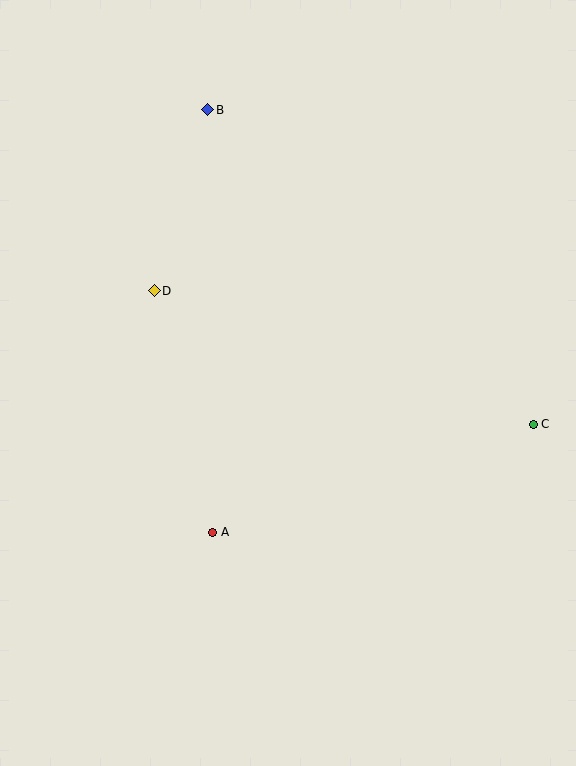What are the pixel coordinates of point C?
Point C is at (533, 424).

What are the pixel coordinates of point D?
Point D is at (154, 291).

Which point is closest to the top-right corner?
Point B is closest to the top-right corner.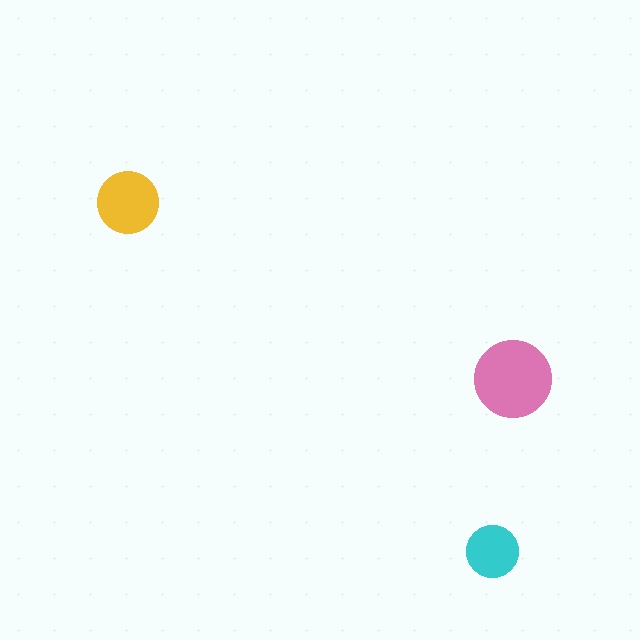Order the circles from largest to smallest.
the pink one, the yellow one, the cyan one.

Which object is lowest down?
The cyan circle is bottommost.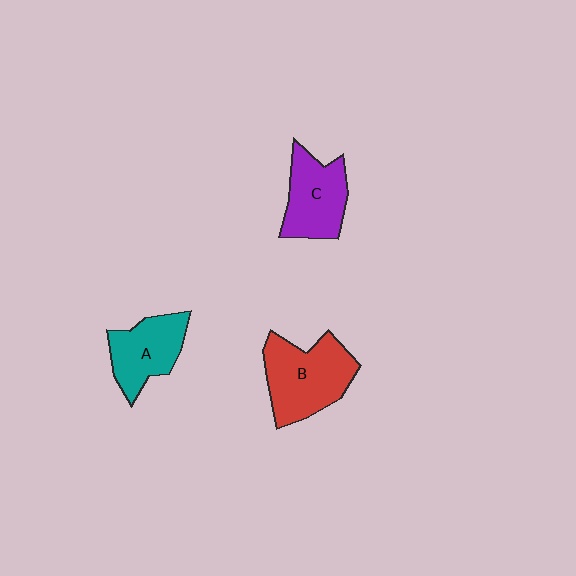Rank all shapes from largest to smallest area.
From largest to smallest: B (red), C (purple), A (teal).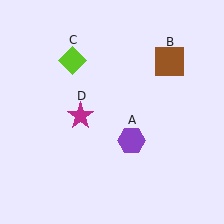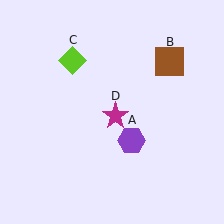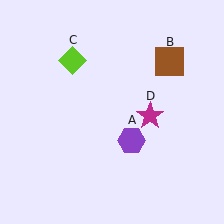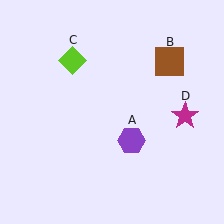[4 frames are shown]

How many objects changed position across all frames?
1 object changed position: magenta star (object D).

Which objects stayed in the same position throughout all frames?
Purple hexagon (object A) and brown square (object B) and lime diamond (object C) remained stationary.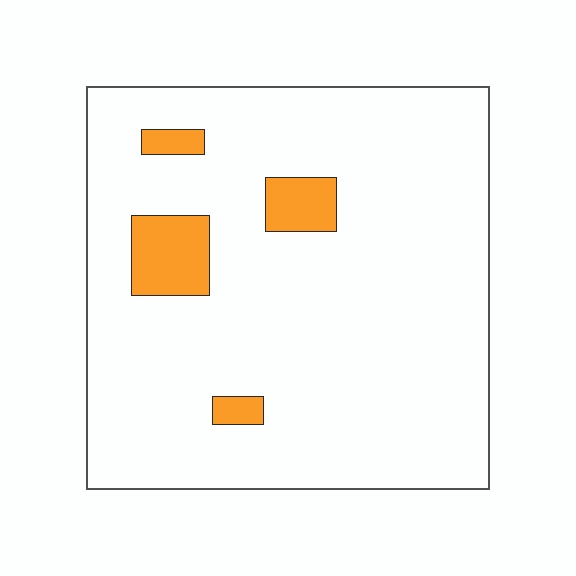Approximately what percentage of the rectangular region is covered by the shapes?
Approximately 10%.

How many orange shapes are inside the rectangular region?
4.